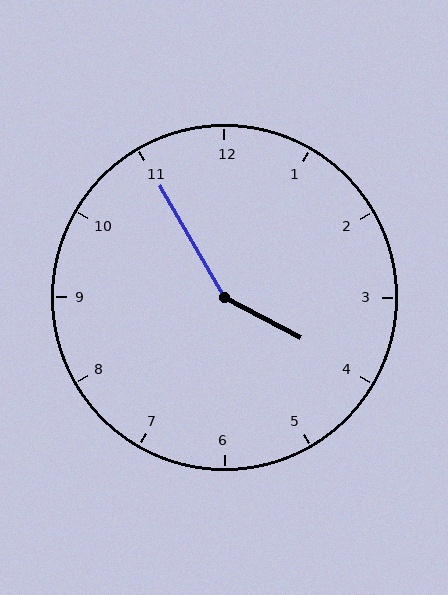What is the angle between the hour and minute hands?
Approximately 148 degrees.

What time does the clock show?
3:55.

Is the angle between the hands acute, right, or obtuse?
It is obtuse.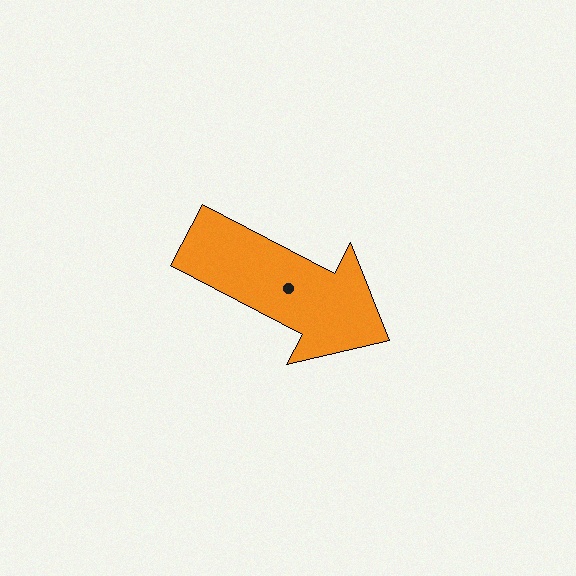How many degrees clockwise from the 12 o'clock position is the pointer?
Approximately 117 degrees.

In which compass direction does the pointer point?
Southeast.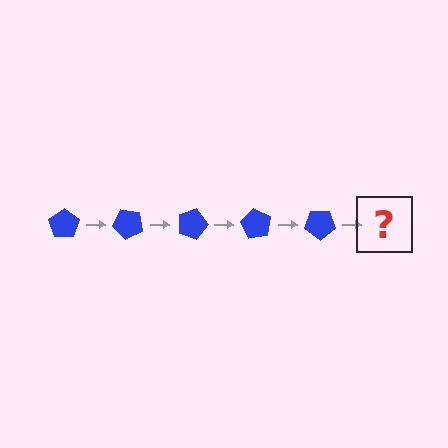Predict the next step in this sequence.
The next step is a blue pentagon rotated 225 degrees.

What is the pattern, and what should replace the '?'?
The pattern is that the pentagon rotates 45 degrees each step. The '?' should be a blue pentagon rotated 225 degrees.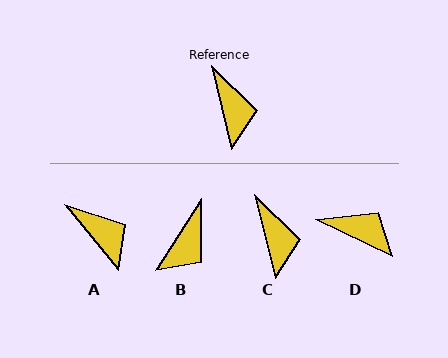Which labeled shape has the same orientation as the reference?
C.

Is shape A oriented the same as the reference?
No, it is off by about 25 degrees.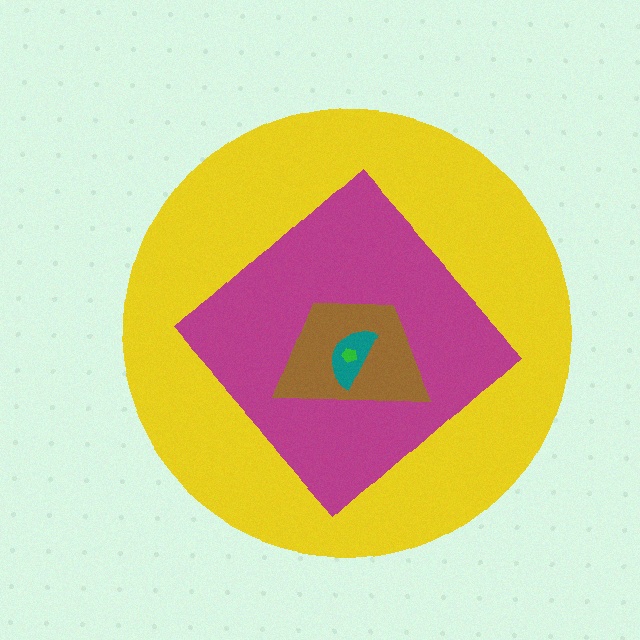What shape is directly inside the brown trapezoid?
The teal semicircle.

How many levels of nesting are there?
5.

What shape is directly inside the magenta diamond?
The brown trapezoid.